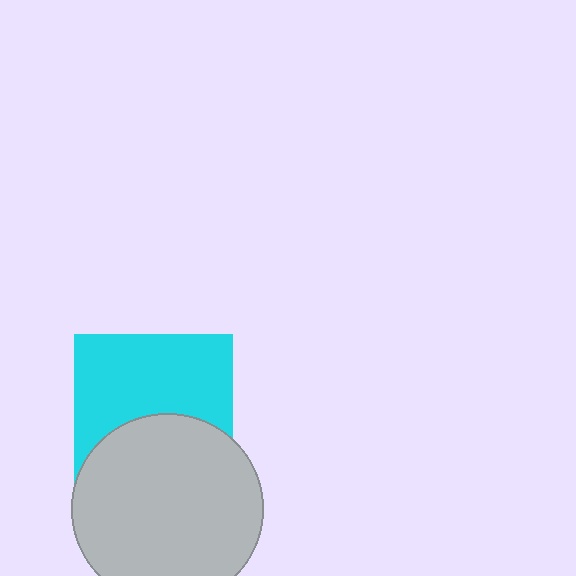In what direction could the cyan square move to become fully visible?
The cyan square could move up. That would shift it out from behind the light gray circle entirely.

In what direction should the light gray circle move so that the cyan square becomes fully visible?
The light gray circle should move down. That is the shortest direction to clear the overlap and leave the cyan square fully visible.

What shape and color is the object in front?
The object in front is a light gray circle.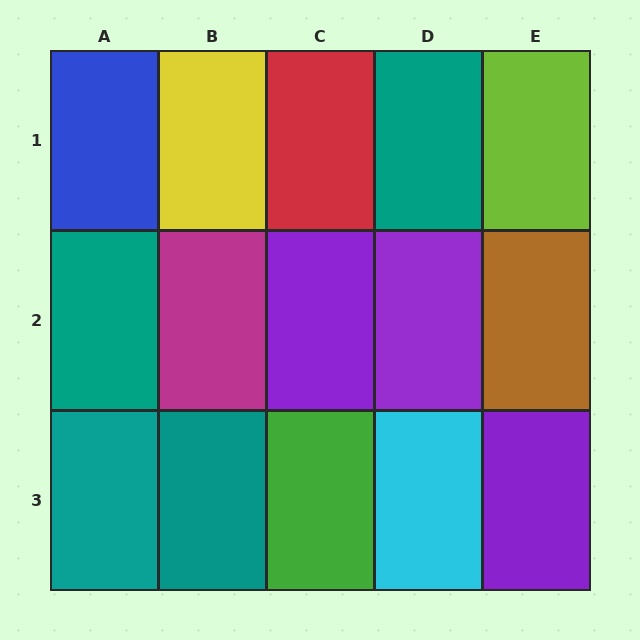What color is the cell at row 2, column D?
Purple.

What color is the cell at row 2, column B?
Magenta.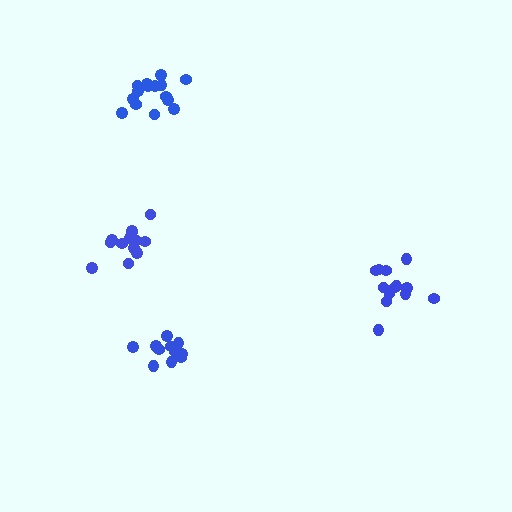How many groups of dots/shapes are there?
There are 4 groups.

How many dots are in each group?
Group 1: 13 dots, Group 2: 15 dots, Group 3: 13 dots, Group 4: 11 dots (52 total).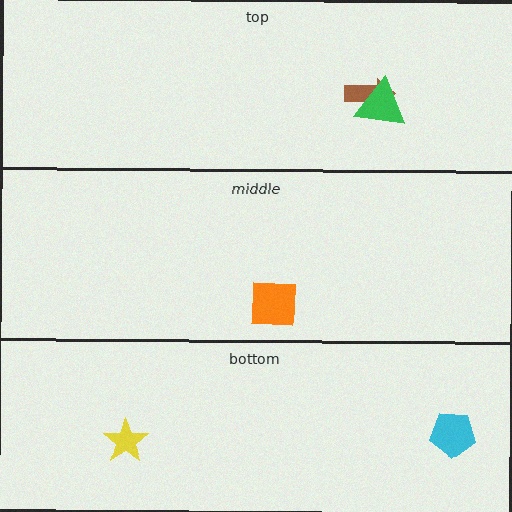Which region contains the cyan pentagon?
The bottom region.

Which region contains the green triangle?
The top region.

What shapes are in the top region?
The brown arrow, the green triangle.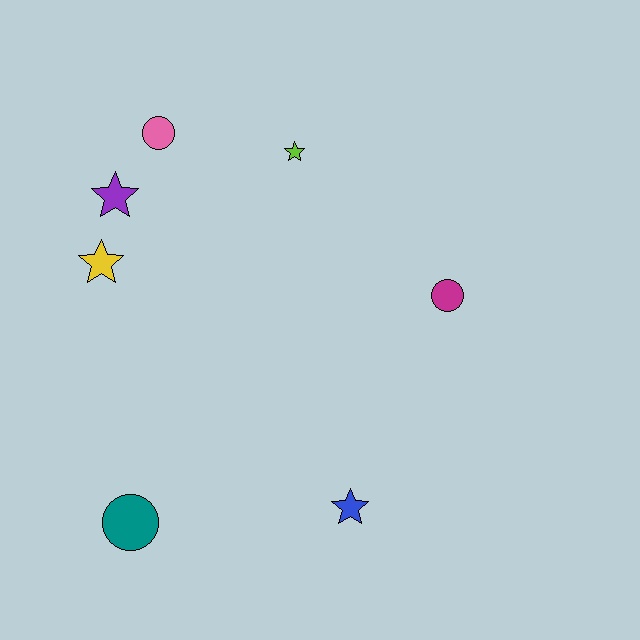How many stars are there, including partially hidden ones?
There are 4 stars.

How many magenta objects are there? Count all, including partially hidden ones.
There is 1 magenta object.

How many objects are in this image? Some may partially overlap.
There are 7 objects.